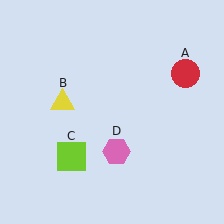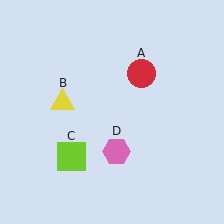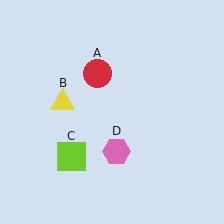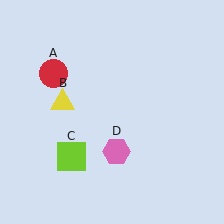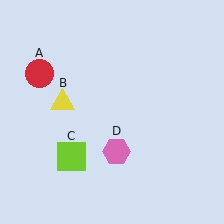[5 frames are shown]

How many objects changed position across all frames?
1 object changed position: red circle (object A).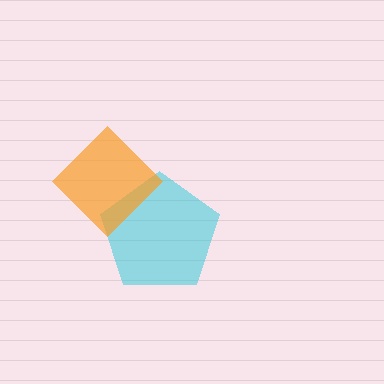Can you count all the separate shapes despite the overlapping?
Yes, there are 2 separate shapes.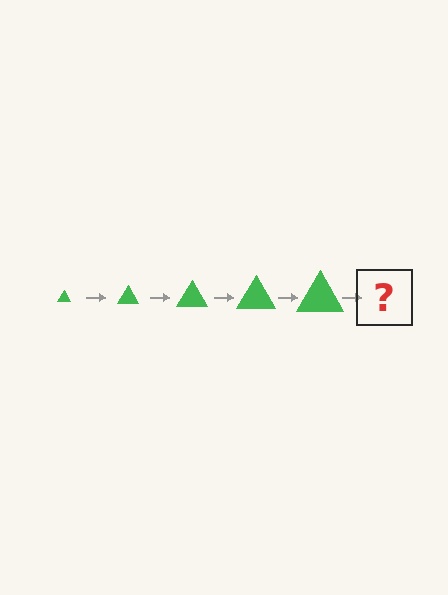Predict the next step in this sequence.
The next step is a green triangle, larger than the previous one.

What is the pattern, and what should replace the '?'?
The pattern is that the triangle gets progressively larger each step. The '?' should be a green triangle, larger than the previous one.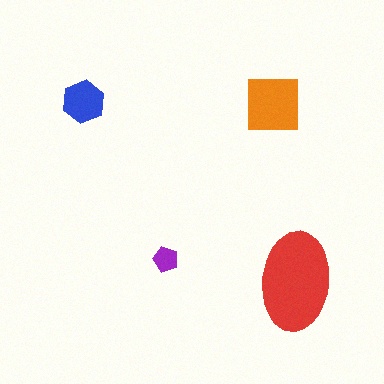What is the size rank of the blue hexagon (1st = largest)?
3rd.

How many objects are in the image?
There are 4 objects in the image.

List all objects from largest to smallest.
The red ellipse, the orange square, the blue hexagon, the purple pentagon.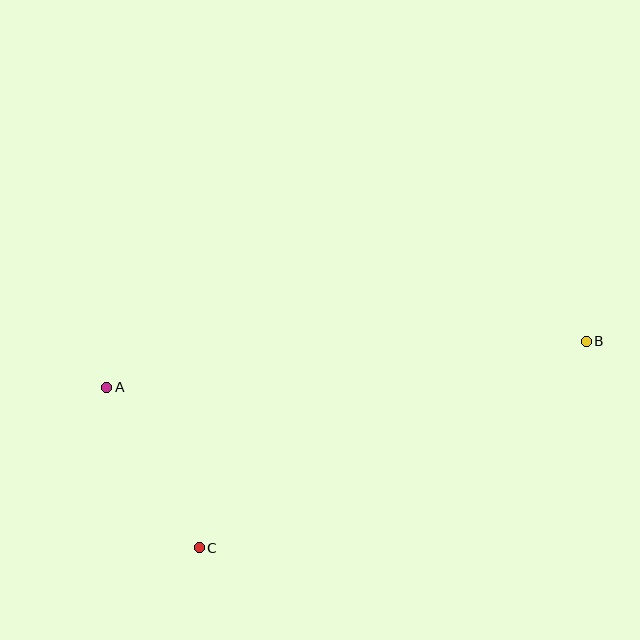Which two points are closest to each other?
Points A and C are closest to each other.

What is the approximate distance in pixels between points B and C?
The distance between B and C is approximately 439 pixels.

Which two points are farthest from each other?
Points A and B are farthest from each other.